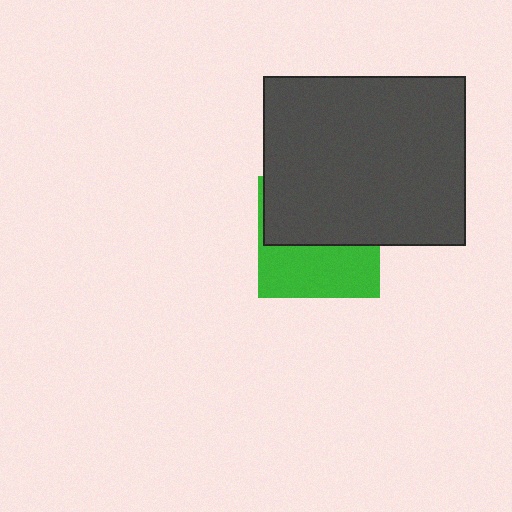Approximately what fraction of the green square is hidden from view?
Roughly 55% of the green square is hidden behind the dark gray rectangle.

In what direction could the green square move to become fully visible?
The green square could move down. That would shift it out from behind the dark gray rectangle entirely.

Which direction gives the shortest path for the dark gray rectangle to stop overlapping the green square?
Moving up gives the shortest separation.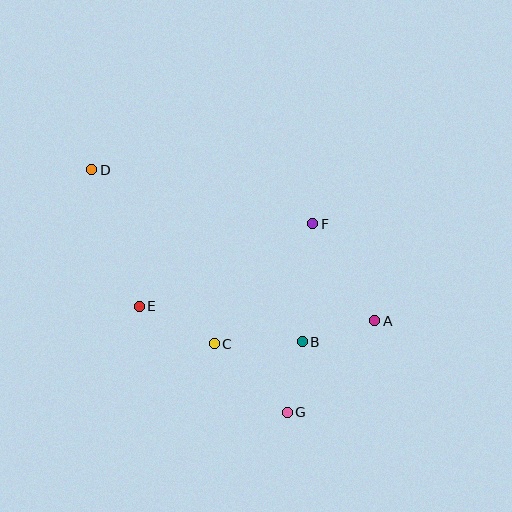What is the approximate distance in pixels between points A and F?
The distance between A and F is approximately 115 pixels.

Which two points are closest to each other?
Points B and G are closest to each other.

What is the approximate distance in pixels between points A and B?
The distance between A and B is approximately 76 pixels.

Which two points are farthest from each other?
Points A and D are farthest from each other.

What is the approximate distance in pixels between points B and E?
The distance between B and E is approximately 167 pixels.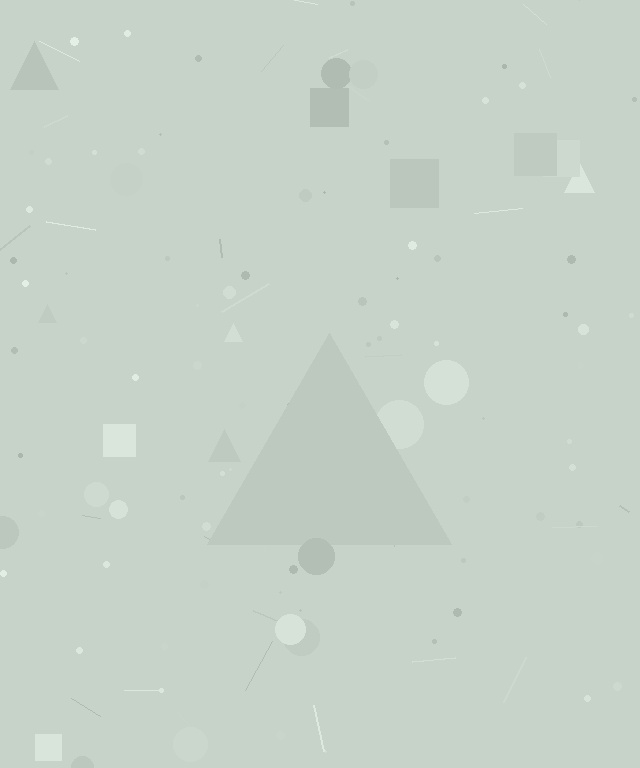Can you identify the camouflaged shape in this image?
The camouflaged shape is a triangle.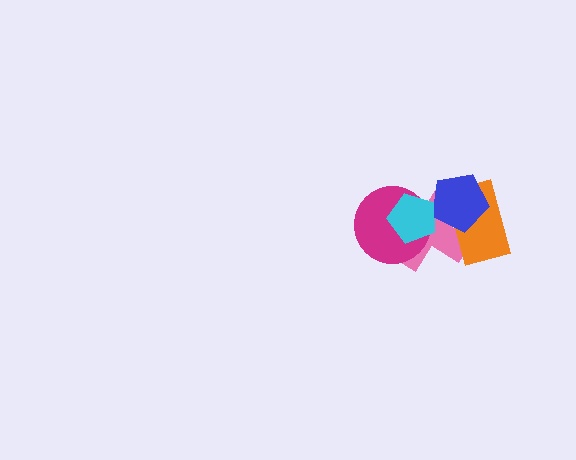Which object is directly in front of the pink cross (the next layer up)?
The magenta circle is directly in front of the pink cross.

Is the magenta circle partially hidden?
Yes, it is partially covered by another shape.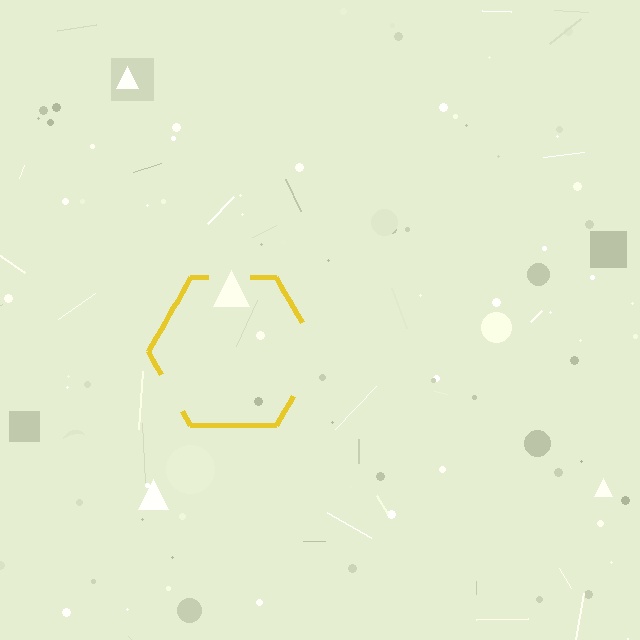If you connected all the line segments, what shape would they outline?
They would outline a hexagon.